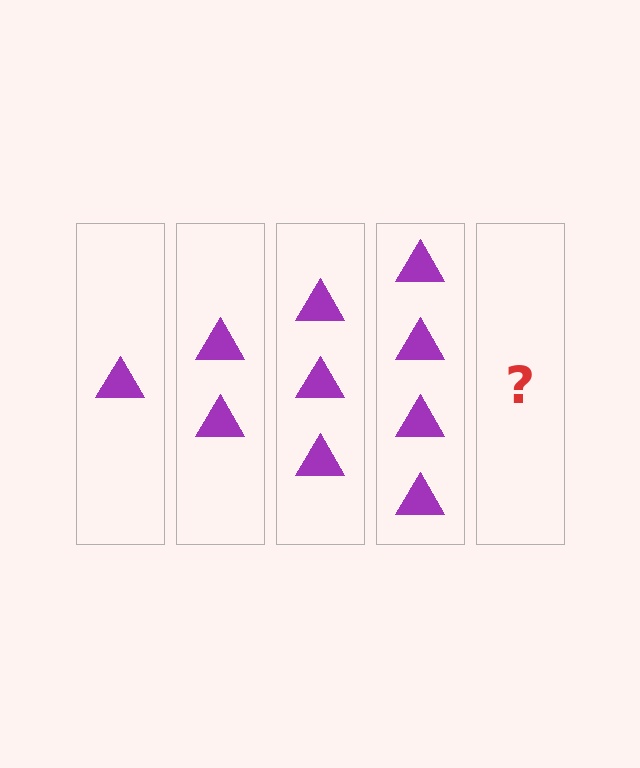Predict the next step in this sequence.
The next step is 5 triangles.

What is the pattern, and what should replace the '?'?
The pattern is that each step adds one more triangle. The '?' should be 5 triangles.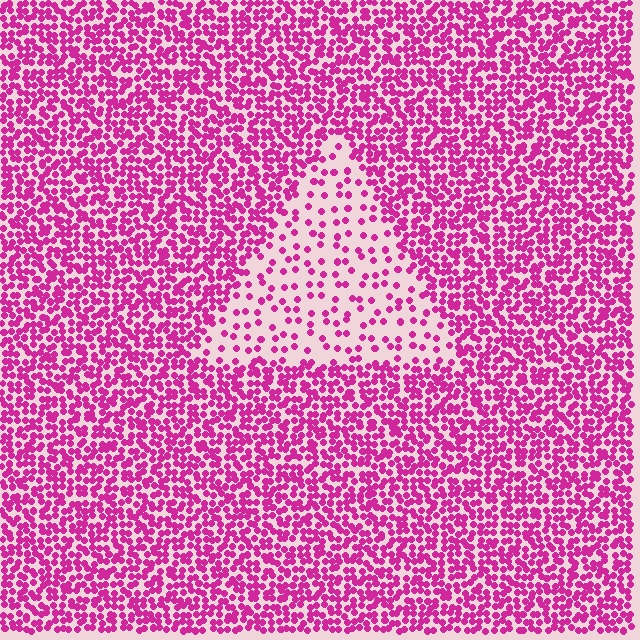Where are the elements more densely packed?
The elements are more densely packed outside the triangle boundary.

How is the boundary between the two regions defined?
The boundary is defined by a change in element density (approximately 2.9x ratio). All elements are the same color, size, and shape.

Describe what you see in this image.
The image contains small magenta elements arranged at two different densities. A triangle-shaped region is visible where the elements are less densely packed than the surrounding area.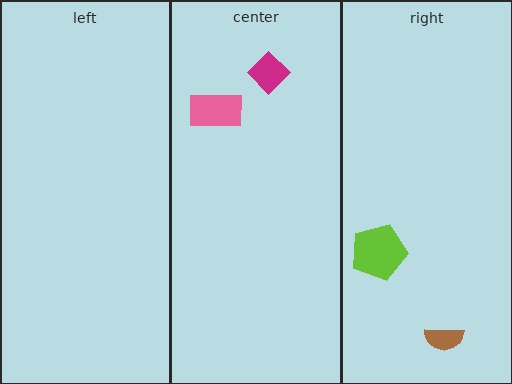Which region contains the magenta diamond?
The center region.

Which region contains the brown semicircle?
The right region.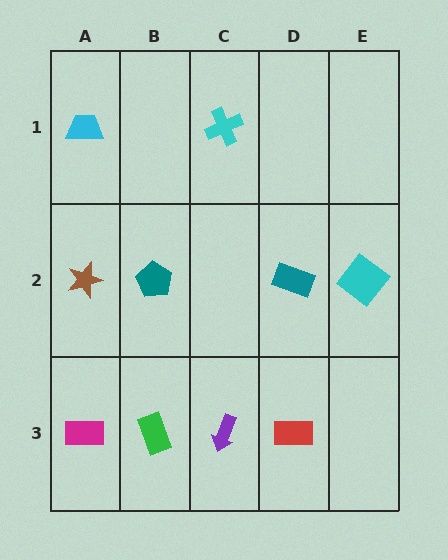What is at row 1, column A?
A cyan trapezoid.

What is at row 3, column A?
A magenta rectangle.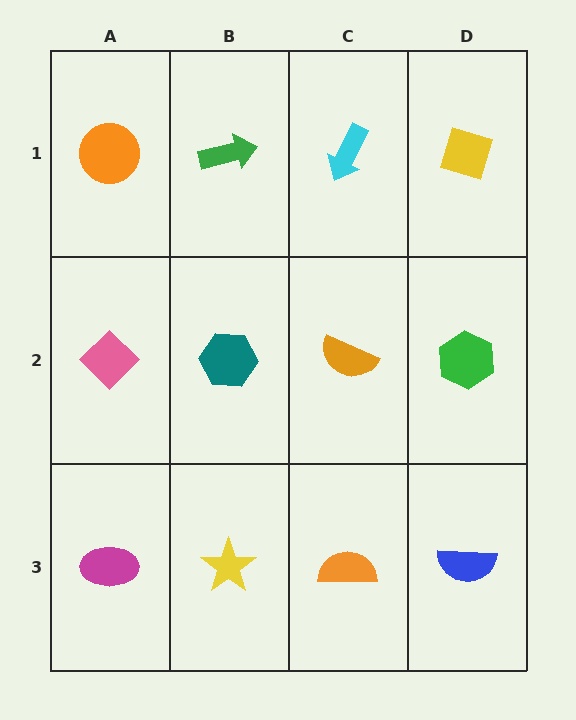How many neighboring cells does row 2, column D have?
3.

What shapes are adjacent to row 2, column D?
A yellow diamond (row 1, column D), a blue semicircle (row 3, column D), an orange semicircle (row 2, column C).